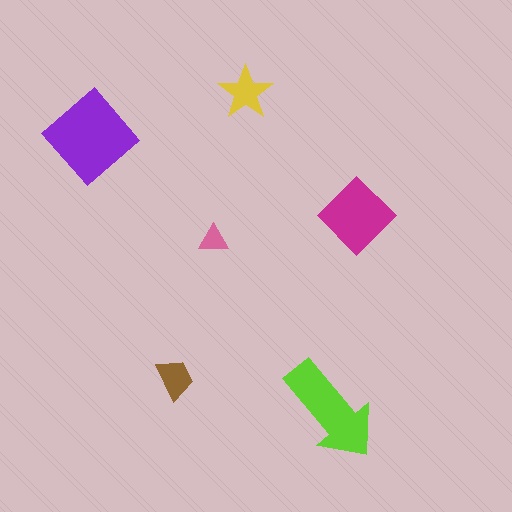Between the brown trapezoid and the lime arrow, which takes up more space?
The lime arrow.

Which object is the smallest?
The pink triangle.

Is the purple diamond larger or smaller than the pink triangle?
Larger.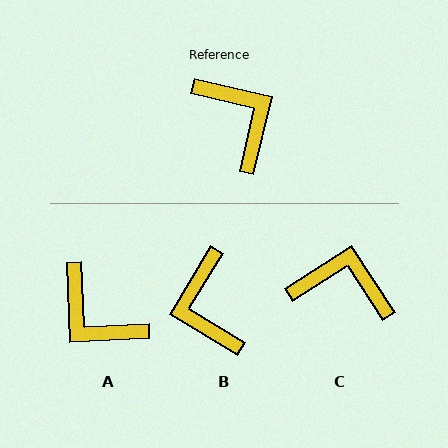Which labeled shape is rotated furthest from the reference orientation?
A, about 164 degrees away.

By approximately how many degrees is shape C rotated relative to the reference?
Approximately 46 degrees counter-clockwise.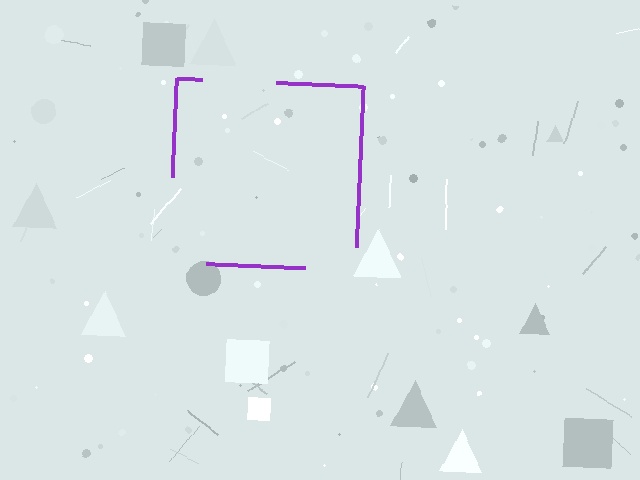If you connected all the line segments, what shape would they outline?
They would outline a square.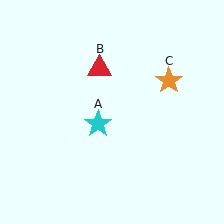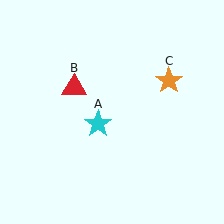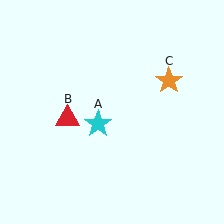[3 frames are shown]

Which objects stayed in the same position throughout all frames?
Cyan star (object A) and orange star (object C) remained stationary.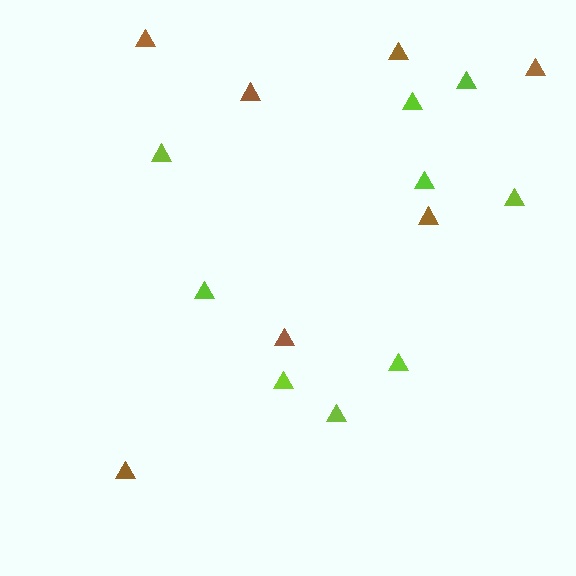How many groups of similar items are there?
There are 2 groups: one group of brown triangles (7) and one group of lime triangles (9).